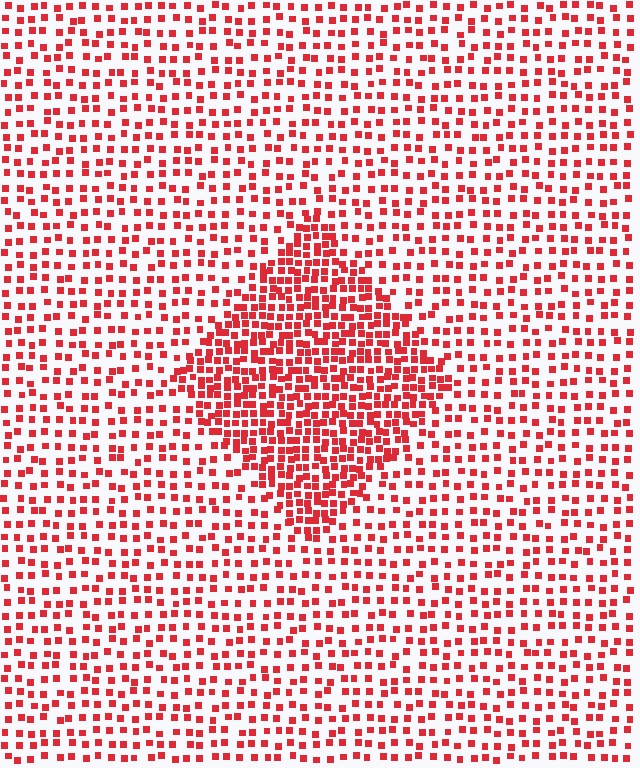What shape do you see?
I see a diamond.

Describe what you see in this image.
The image contains small red elements arranged at two different densities. A diamond-shaped region is visible where the elements are more densely packed than the surrounding area.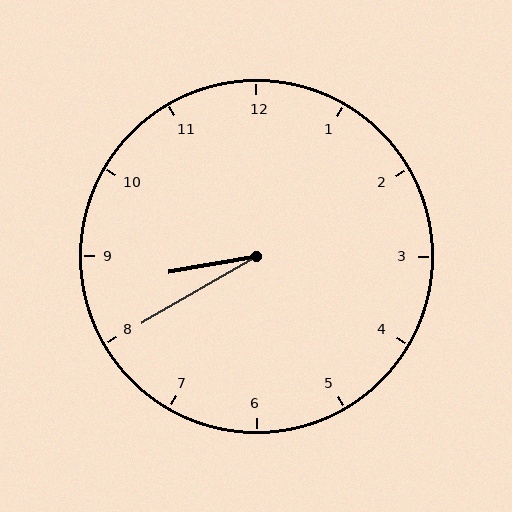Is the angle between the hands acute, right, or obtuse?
It is acute.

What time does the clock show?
8:40.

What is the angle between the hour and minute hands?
Approximately 20 degrees.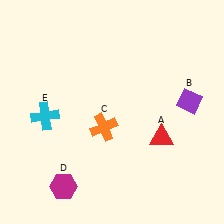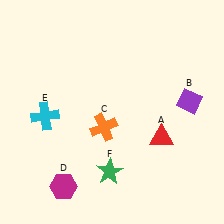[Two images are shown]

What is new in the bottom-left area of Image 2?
A green star (F) was added in the bottom-left area of Image 2.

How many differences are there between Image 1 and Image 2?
There is 1 difference between the two images.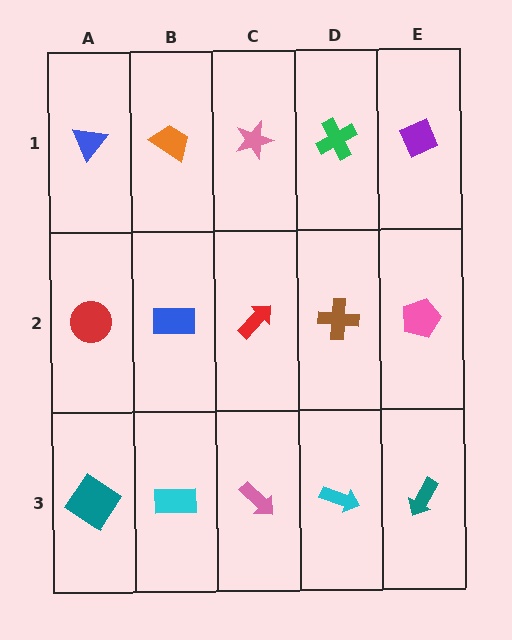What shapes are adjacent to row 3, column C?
A red arrow (row 2, column C), a cyan rectangle (row 3, column B), a cyan arrow (row 3, column D).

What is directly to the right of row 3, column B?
A pink arrow.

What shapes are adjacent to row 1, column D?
A brown cross (row 2, column D), a pink star (row 1, column C), a purple diamond (row 1, column E).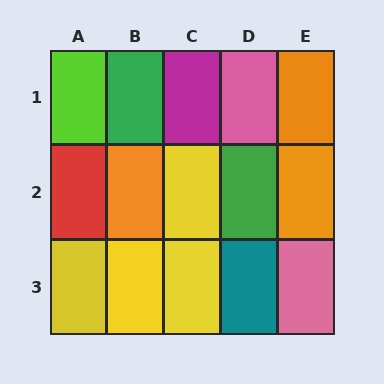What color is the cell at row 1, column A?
Lime.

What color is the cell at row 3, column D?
Teal.